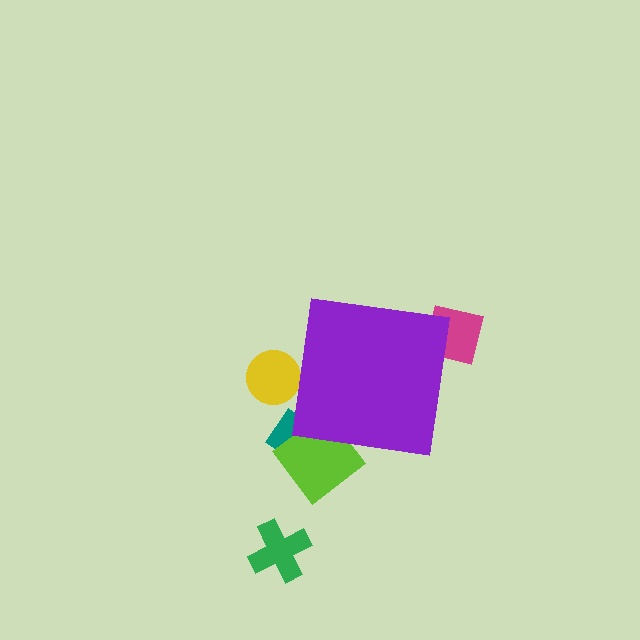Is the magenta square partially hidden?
Yes, the magenta square is partially hidden behind the purple square.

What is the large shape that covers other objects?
A purple square.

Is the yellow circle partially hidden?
Yes, the yellow circle is partially hidden behind the purple square.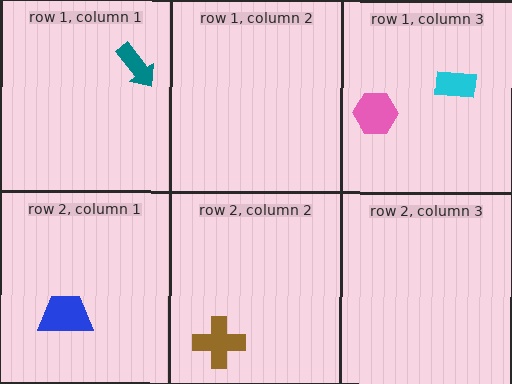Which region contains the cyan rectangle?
The row 1, column 3 region.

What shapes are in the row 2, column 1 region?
The blue trapezoid.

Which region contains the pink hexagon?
The row 1, column 3 region.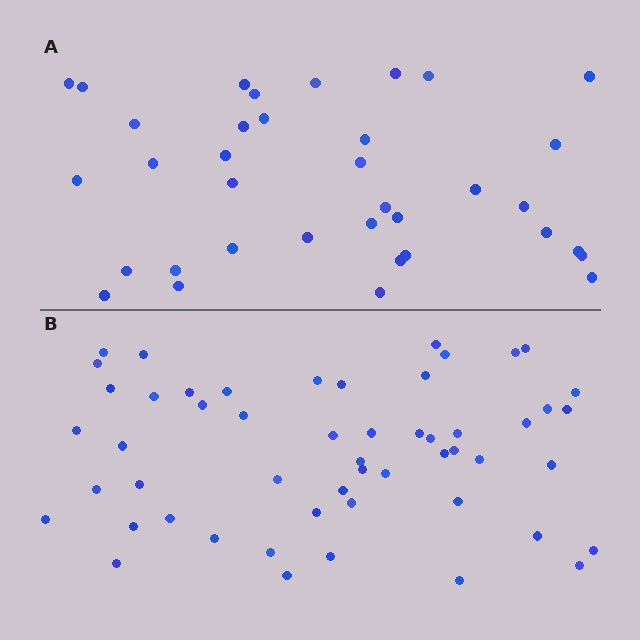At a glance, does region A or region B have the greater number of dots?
Region B (the bottom region) has more dots.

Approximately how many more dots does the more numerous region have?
Region B has approximately 15 more dots than region A.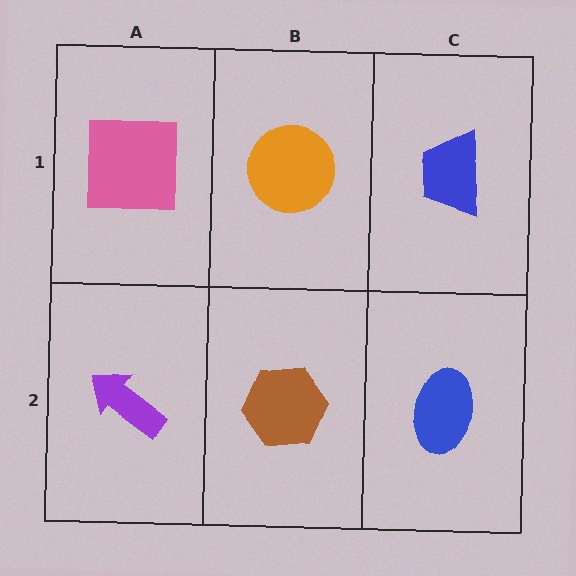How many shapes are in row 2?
3 shapes.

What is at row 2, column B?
A brown hexagon.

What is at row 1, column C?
A blue trapezoid.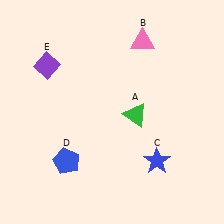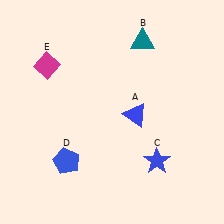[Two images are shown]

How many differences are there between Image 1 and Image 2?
There are 3 differences between the two images.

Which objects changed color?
A changed from green to blue. B changed from pink to teal. E changed from purple to magenta.